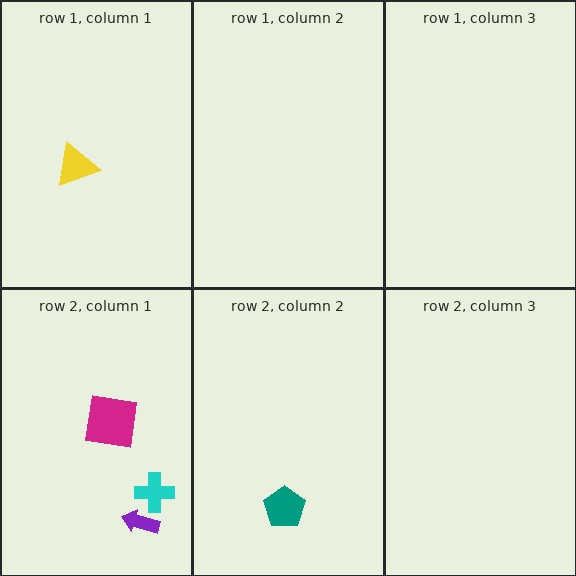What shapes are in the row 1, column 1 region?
The yellow triangle.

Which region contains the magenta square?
The row 2, column 1 region.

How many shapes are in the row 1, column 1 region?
1.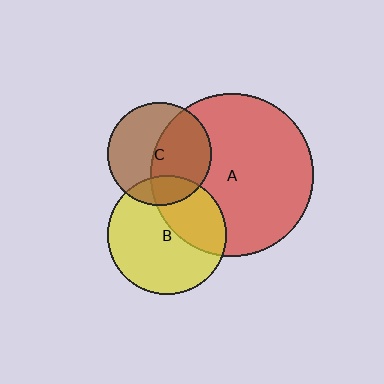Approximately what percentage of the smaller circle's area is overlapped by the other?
Approximately 50%.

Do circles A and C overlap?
Yes.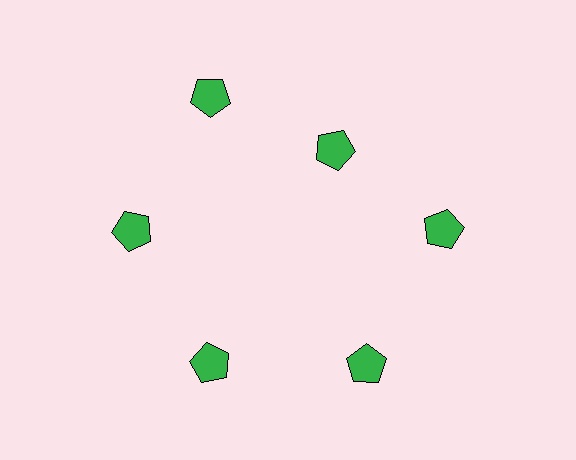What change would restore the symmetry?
The symmetry would be restored by moving it outward, back onto the ring so that all 6 pentagons sit at equal angles and equal distance from the center.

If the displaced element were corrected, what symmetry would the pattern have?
It would have 6-fold rotational symmetry — the pattern would map onto itself every 60 degrees.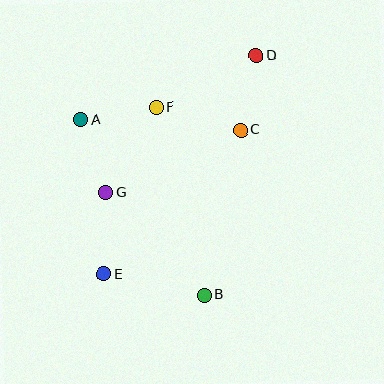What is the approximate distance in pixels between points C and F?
The distance between C and F is approximately 88 pixels.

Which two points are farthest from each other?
Points D and E are farthest from each other.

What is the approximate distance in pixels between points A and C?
The distance between A and C is approximately 160 pixels.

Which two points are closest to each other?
Points C and D are closest to each other.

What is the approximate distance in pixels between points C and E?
The distance between C and E is approximately 199 pixels.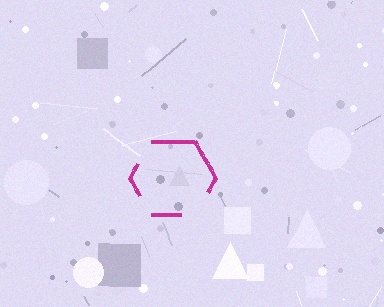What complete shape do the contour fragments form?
The contour fragments form a hexagon.